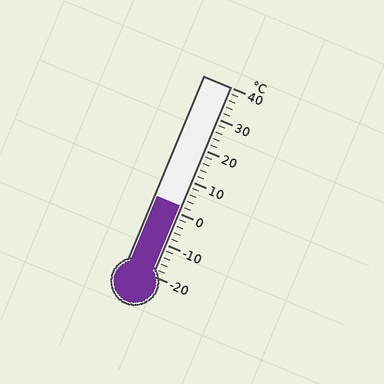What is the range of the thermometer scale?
The thermometer scale ranges from -20°C to 40°C.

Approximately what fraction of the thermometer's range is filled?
The thermometer is filled to approximately 35% of its range.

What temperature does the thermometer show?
The thermometer shows approximately 2°C.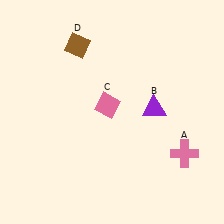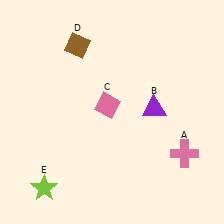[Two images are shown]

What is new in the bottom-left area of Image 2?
A lime star (E) was added in the bottom-left area of Image 2.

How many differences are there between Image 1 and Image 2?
There is 1 difference between the two images.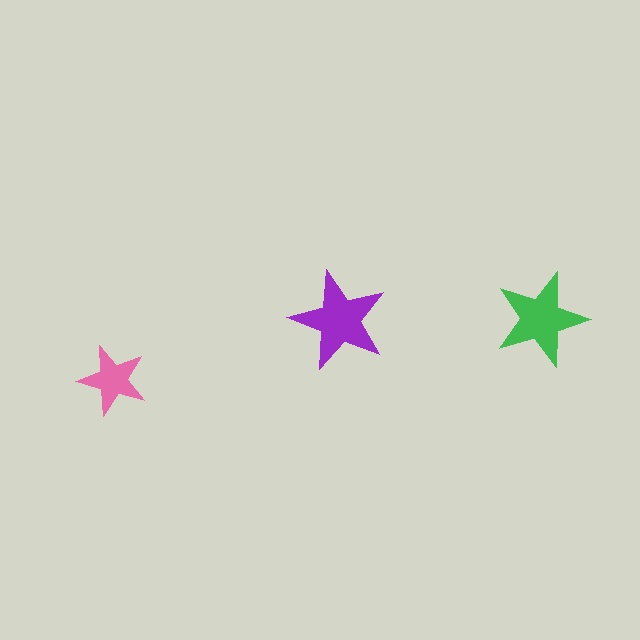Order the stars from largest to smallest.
the purple one, the green one, the pink one.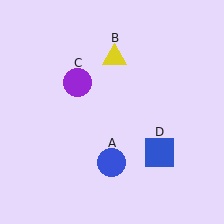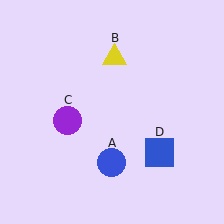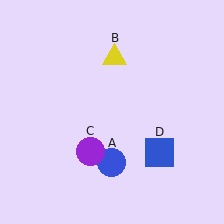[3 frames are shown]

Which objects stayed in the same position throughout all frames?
Blue circle (object A) and yellow triangle (object B) and blue square (object D) remained stationary.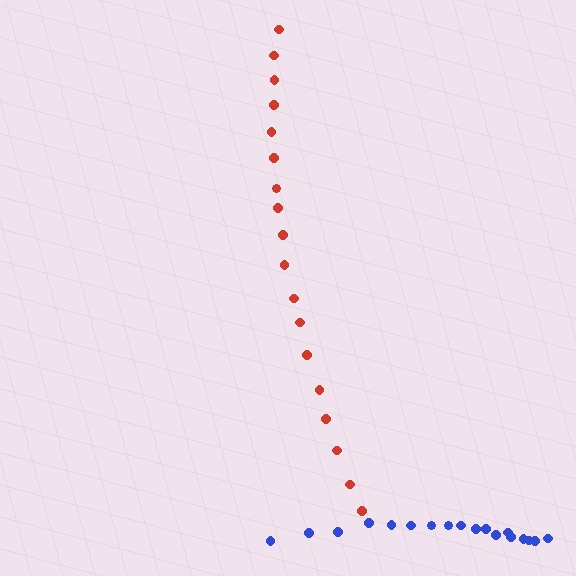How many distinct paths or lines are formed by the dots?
There are 2 distinct paths.